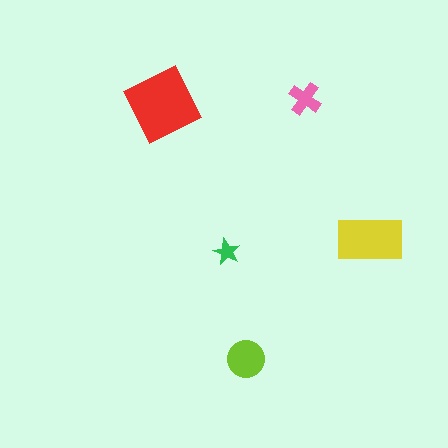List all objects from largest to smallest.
The red diamond, the yellow rectangle, the lime circle, the pink cross, the green star.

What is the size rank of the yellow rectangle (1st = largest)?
2nd.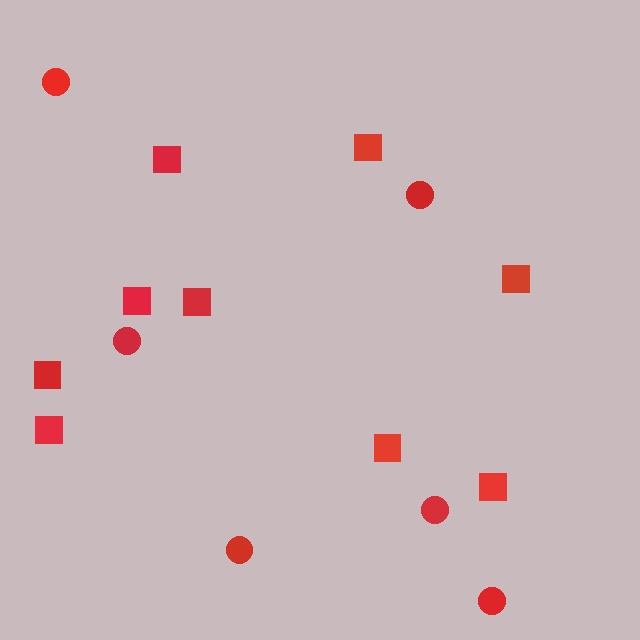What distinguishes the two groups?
There are 2 groups: one group of squares (9) and one group of circles (6).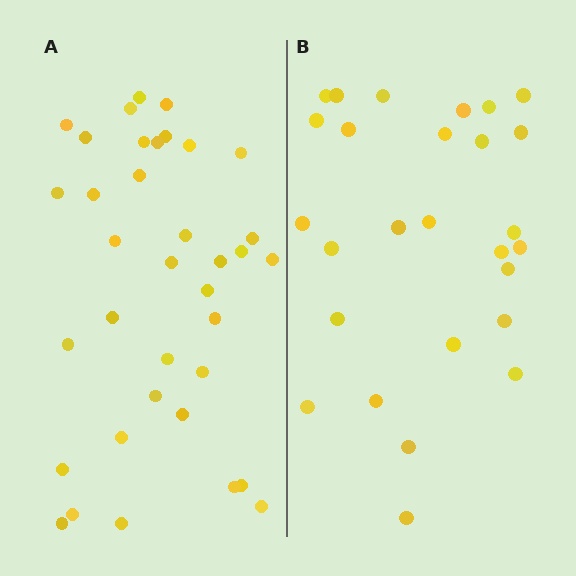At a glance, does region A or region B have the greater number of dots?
Region A (the left region) has more dots.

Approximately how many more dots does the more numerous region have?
Region A has roughly 8 or so more dots than region B.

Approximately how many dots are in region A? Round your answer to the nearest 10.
About 40 dots. (The exact count is 36, which rounds to 40.)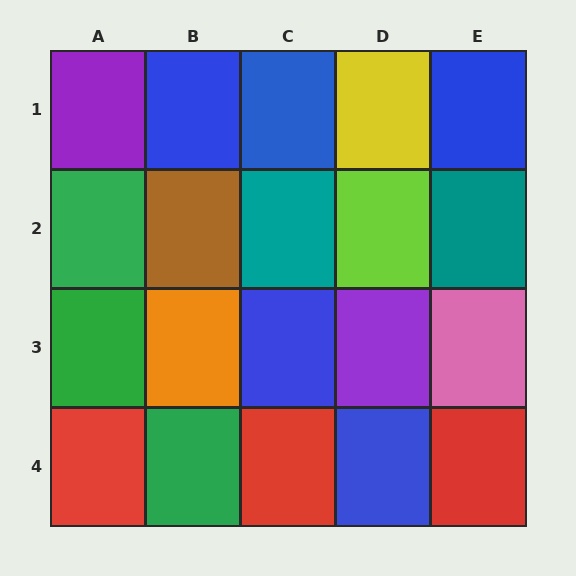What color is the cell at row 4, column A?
Red.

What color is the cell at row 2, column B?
Brown.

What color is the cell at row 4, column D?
Blue.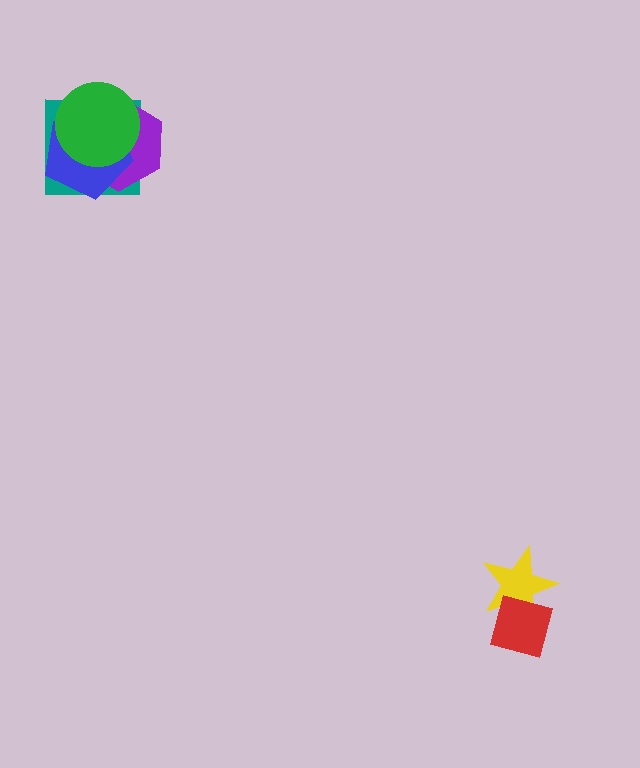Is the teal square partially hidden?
Yes, it is partially covered by another shape.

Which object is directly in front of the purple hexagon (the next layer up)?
The blue pentagon is directly in front of the purple hexagon.